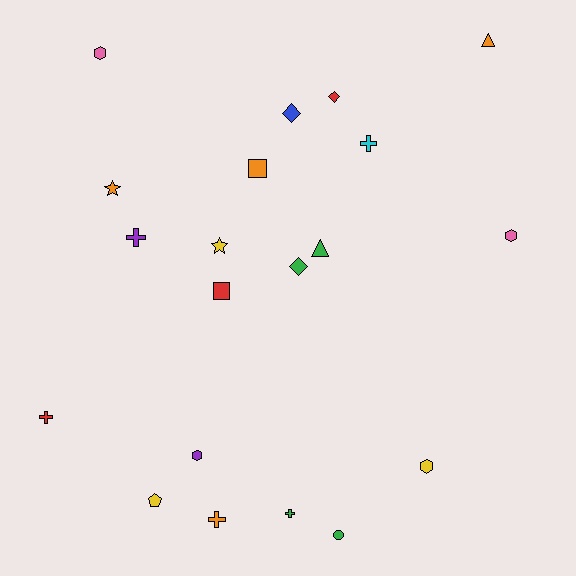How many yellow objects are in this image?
There are 3 yellow objects.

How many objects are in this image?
There are 20 objects.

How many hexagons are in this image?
There are 4 hexagons.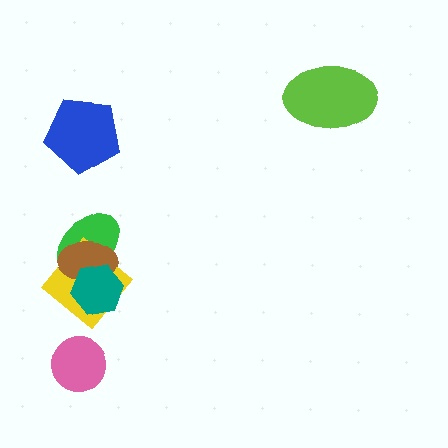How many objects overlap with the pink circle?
0 objects overlap with the pink circle.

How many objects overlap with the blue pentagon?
0 objects overlap with the blue pentagon.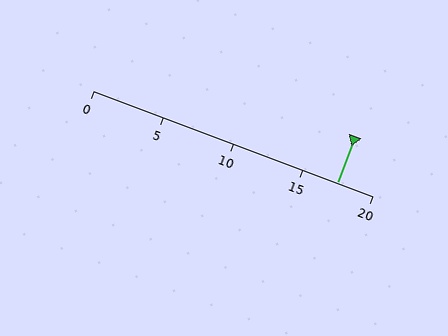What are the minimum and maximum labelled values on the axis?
The axis runs from 0 to 20.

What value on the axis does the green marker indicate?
The marker indicates approximately 17.5.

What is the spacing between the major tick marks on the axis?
The major ticks are spaced 5 apart.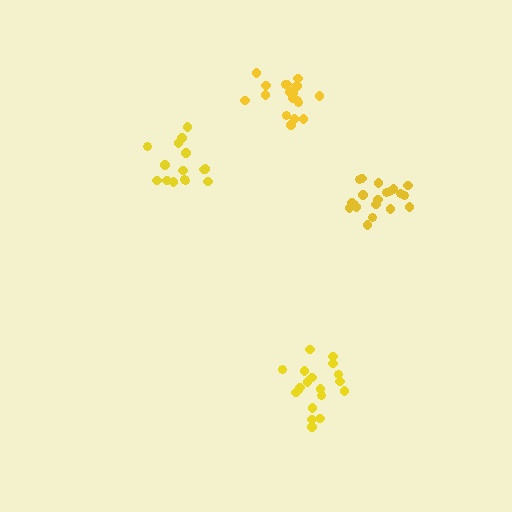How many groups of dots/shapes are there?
There are 4 groups.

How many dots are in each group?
Group 1: 19 dots, Group 2: 18 dots, Group 3: 15 dots, Group 4: 20 dots (72 total).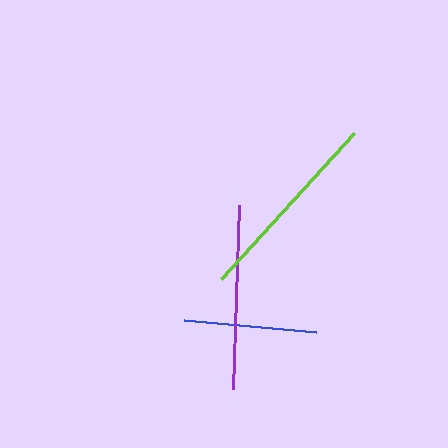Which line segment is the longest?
The lime line is the longest at approximately 198 pixels.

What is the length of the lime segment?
The lime segment is approximately 198 pixels long.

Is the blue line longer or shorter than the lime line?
The lime line is longer than the blue line.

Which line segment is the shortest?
The blue line is the shortest at approximately 133 pixels.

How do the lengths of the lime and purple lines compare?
The lime and purple lines are approximately the same length.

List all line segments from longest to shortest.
From longest to shortest: lime, purple, blue.